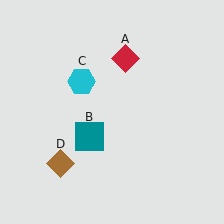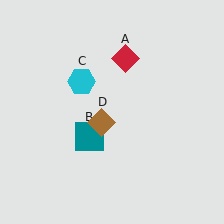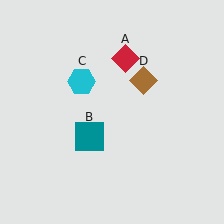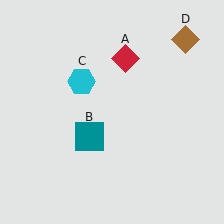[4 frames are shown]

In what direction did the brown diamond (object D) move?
The brown diamond (object D) moved up and to the right.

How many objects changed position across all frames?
1 object changed position: brown diamond (object D).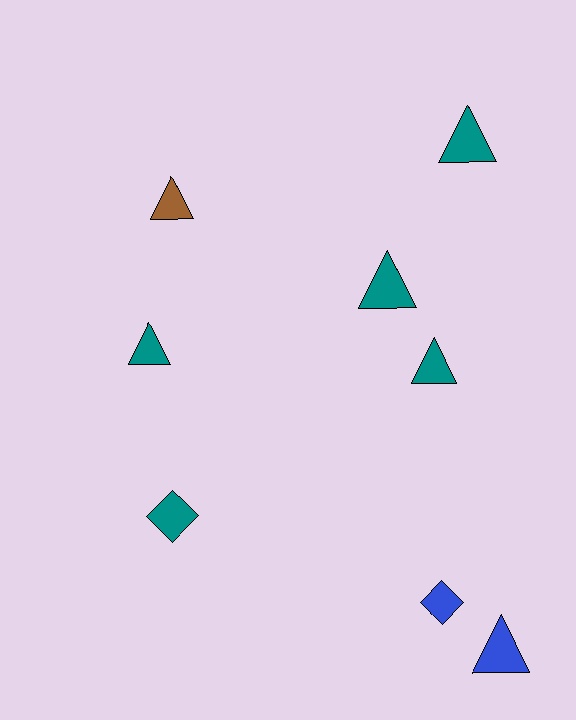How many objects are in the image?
There are 8 objects.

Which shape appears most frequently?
Triangle, with 6 objects.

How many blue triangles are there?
There is 1 blue triangle.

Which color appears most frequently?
Teal, with 5 objects.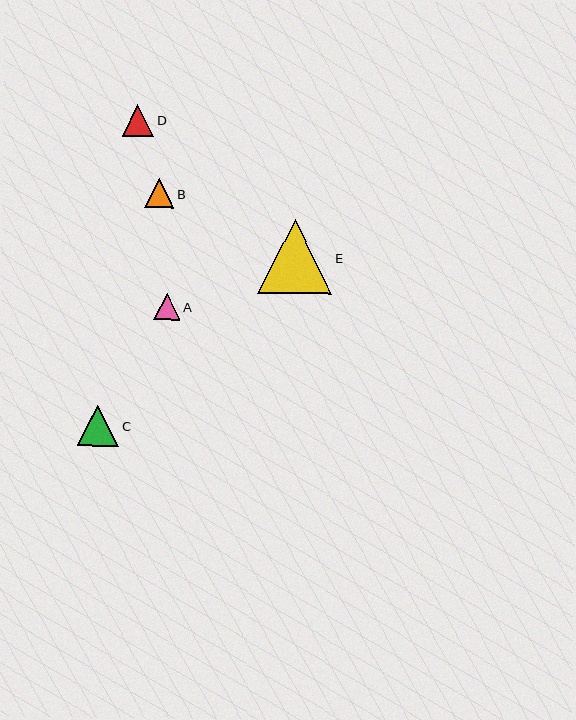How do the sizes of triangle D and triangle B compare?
Triangle D and triangle B are approximately the same size.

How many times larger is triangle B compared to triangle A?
Triangle B is approximately 1.1 times the size of triangle A.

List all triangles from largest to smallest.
From largest to smallest: E, C, D, B, A.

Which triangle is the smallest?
Triangle A is the smallest with a size of approximately 26 pixels.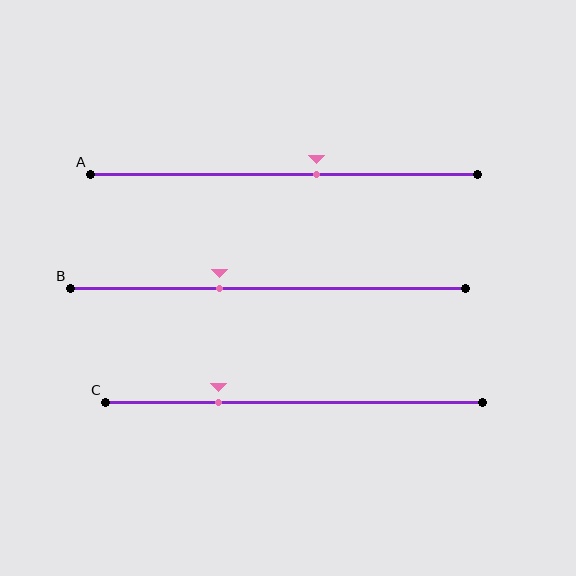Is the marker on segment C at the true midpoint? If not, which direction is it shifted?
No, the marker on segment C is shifted to the left by about 20% of the segment length.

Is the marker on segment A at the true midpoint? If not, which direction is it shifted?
No, the marker on segment A is shifted to the right by about 8% of the segment length.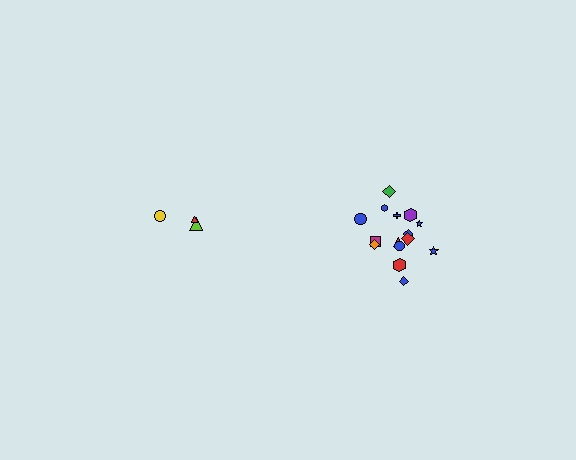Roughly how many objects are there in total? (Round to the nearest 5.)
Roughly 20 objects in total.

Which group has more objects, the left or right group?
The right group.